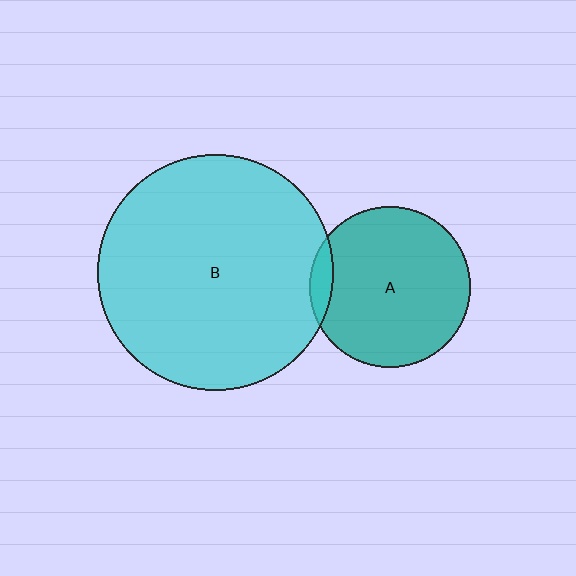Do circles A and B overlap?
Yes.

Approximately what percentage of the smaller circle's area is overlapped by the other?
Approximately 5%.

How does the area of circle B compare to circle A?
Approximately 2.1 times.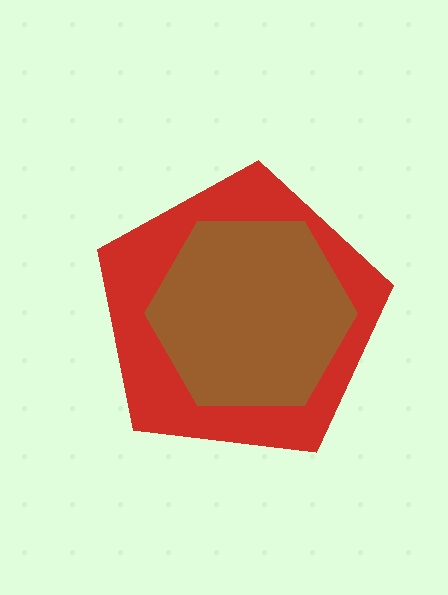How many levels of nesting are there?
2.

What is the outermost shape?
The red pentagon.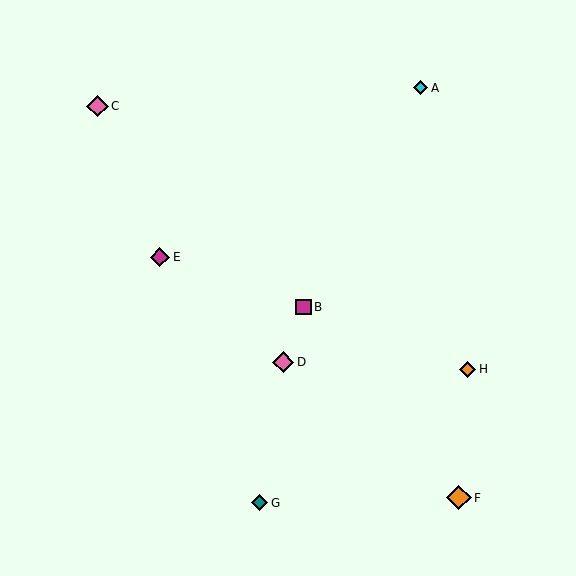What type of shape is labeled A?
Shape A is a cyan diamond.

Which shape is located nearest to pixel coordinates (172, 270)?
The magenta diamond (labeled E) at (160, 257) is nearest to that location.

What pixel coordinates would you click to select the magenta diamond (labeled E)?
Click at (160, 257) to select the magenta diamond E.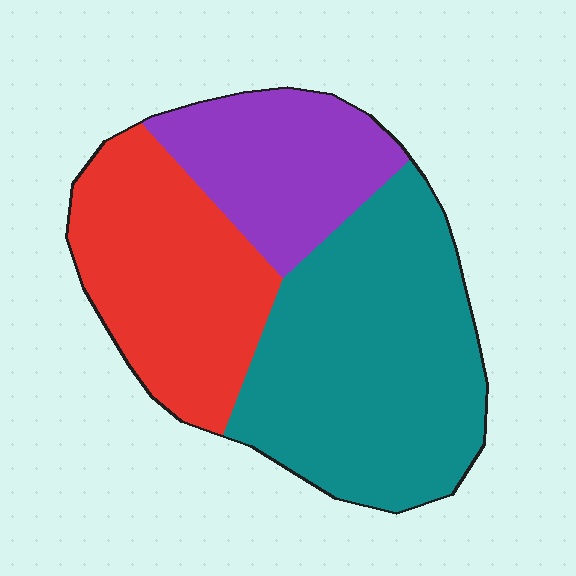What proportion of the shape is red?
Red covers around 30% of the shape.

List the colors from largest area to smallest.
From largest to smallest: teal, red, purple.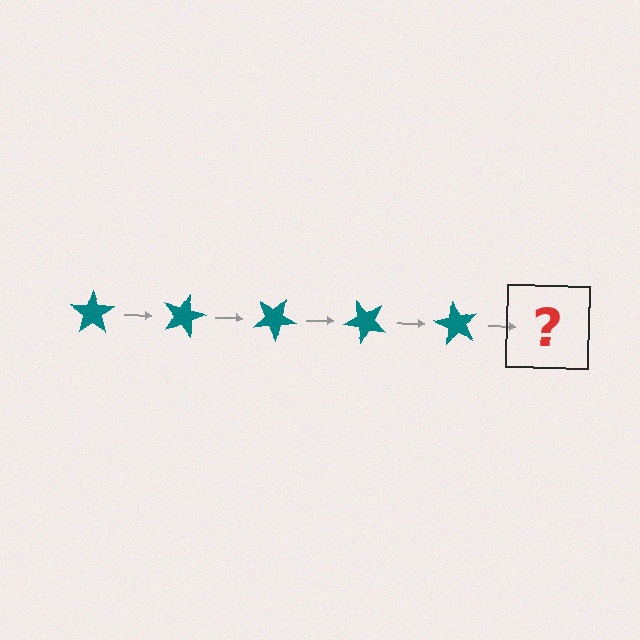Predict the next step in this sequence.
The next step is a teal star rotated 75 degrees.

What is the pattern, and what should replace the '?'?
The pattern is that the star rotates 15 degrees each step. The '?' should be a teal star rotated 75 degrees.